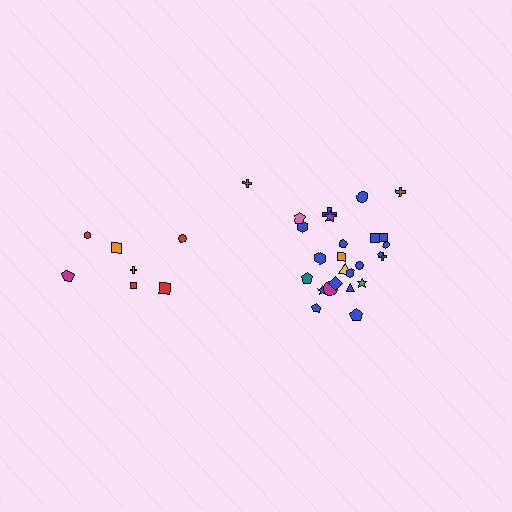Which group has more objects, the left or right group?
The right group.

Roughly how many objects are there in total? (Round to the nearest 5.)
Roughly 35 objects in total.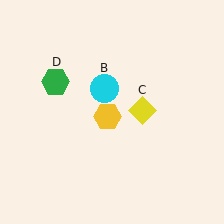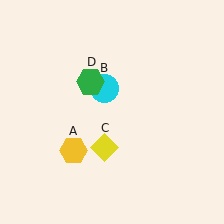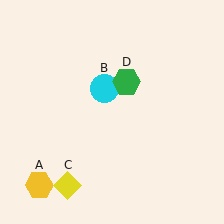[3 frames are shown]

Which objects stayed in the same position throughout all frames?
Cyan circle (object B) remained stationary.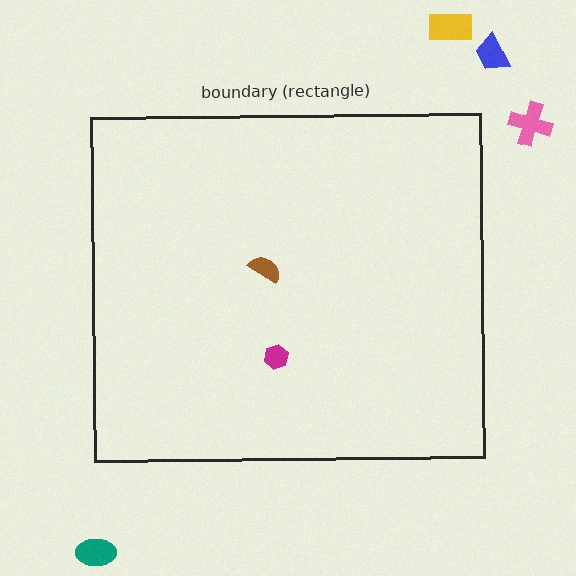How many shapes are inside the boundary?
2 inside, 4 outside.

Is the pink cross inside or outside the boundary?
Outside.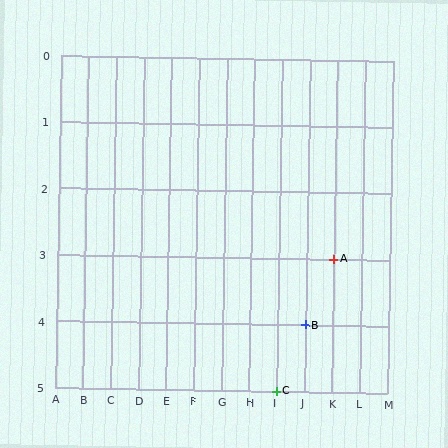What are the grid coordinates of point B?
Point B is at grid coordinates (J, 4).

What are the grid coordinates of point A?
Point A is at grid coordinates (K, 3).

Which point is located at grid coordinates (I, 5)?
Point C is at (I, 5).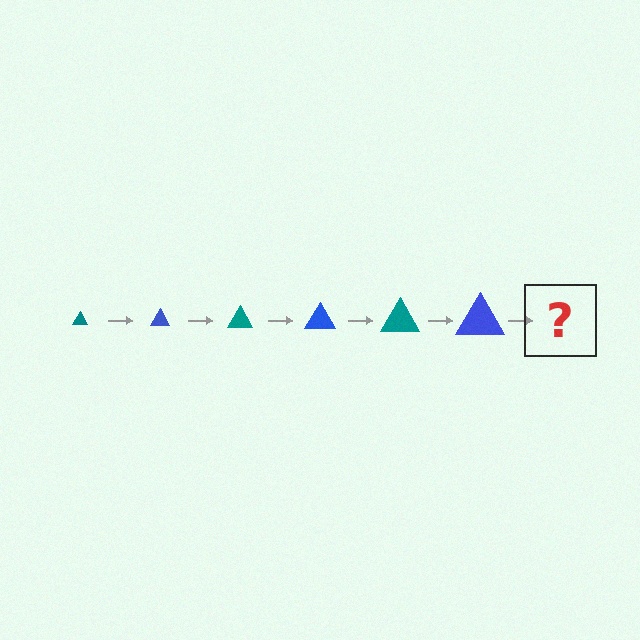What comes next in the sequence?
The next element should be a teal triangle, larger than the previous one.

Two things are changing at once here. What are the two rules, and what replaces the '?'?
The two rules are that the triangle grows larger each step and the color cycles through teal and blue. The '?' should be a teal triangle, larger than the previous one.